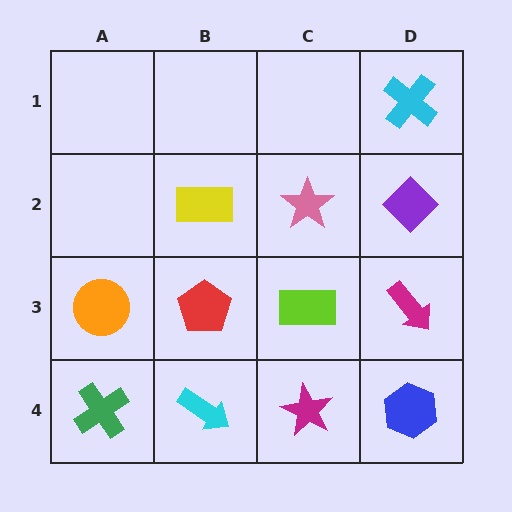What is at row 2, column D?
A purple diamond.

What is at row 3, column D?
A magenta arrow.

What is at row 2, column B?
A yellow rectangle.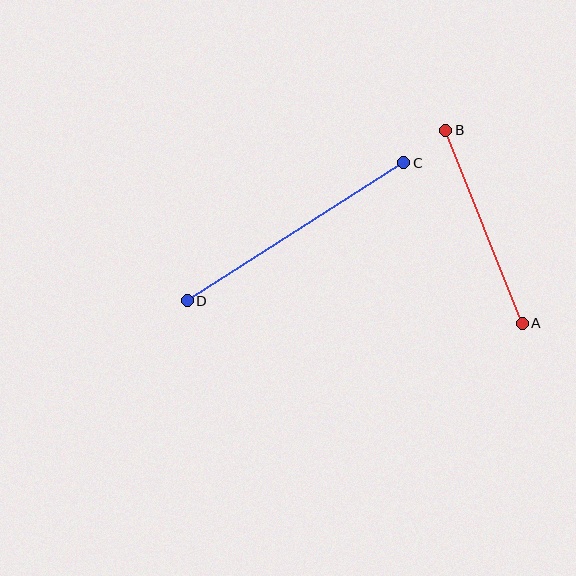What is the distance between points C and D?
The distance is approximately 257 pixels.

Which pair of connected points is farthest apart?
Points C and D are farthest apart.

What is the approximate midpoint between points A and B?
The midpoint is at approximately (484, 227) pixels.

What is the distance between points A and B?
The distance is approximately 208 pixels.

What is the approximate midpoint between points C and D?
The midpoint is at approximately (295, 232) pixels.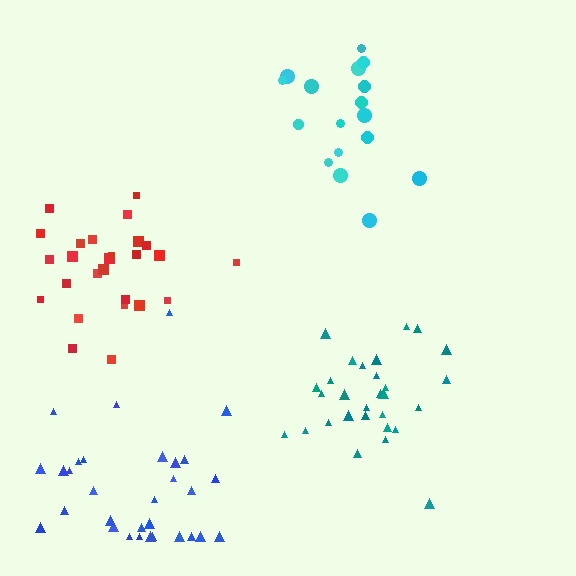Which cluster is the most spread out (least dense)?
Cyan.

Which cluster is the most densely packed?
Teal.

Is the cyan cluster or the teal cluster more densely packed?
Teal.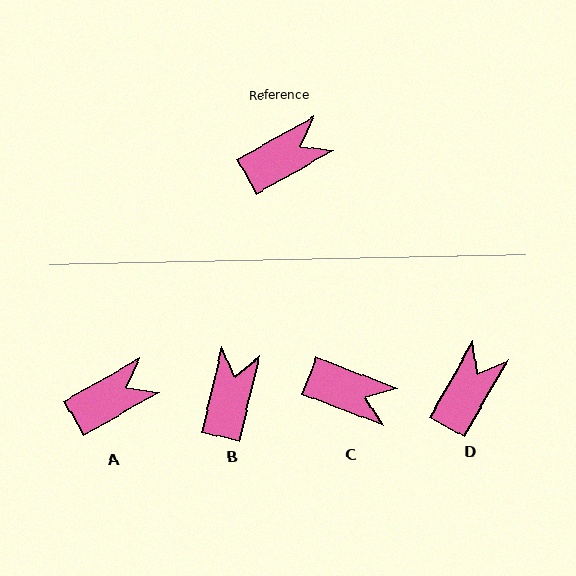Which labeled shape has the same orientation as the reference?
A.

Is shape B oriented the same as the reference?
No, it is off by about 47 degrees.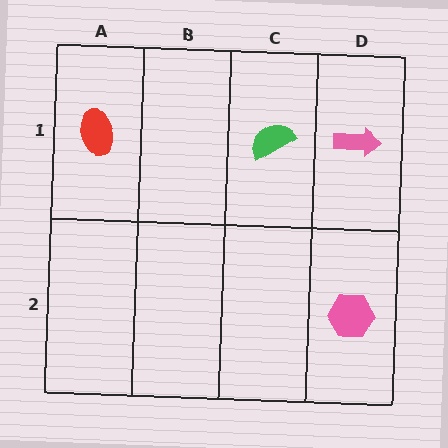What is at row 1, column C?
A green semicircle.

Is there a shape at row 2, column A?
No, that cell is empty.